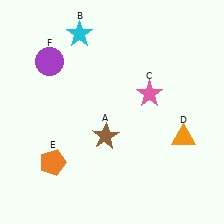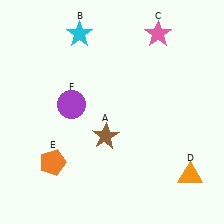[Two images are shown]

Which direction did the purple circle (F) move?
The purple circle (F) moved down.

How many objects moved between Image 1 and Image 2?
3 objects moved between the two images.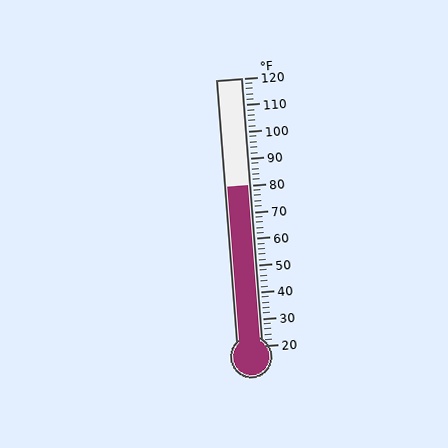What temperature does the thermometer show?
The thermometer shows approximately 80°F.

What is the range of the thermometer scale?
The thermometer scale ranges from 20°F to 120°F.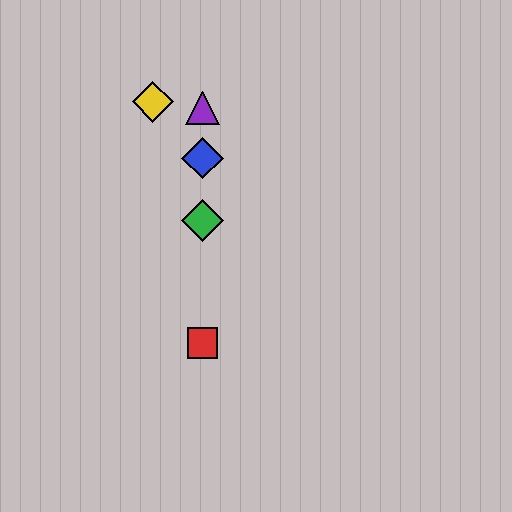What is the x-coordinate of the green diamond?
The green diamond is at x≈203.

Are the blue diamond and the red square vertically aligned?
Yes, both are at x≈203.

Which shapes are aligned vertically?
The red square, the blue diamond, the green diamond, the purple triangle are aligned vertically.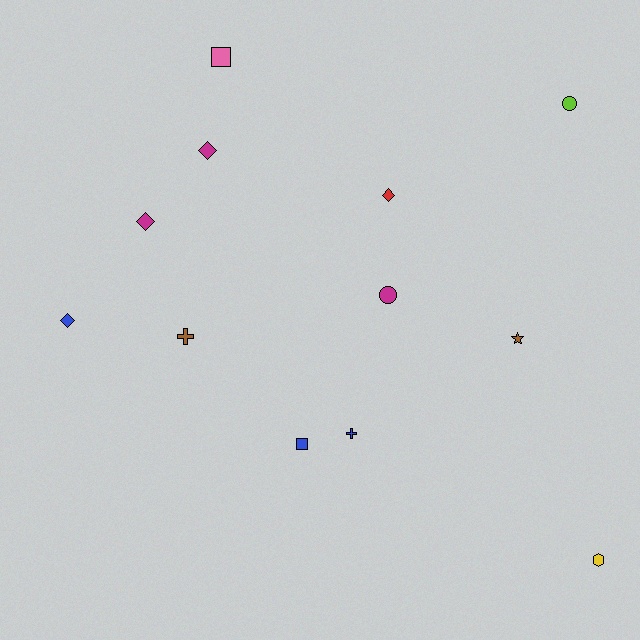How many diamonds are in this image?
There are 4 diamonds.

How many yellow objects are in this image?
There is 1 yellow object.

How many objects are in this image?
There are 12 objects.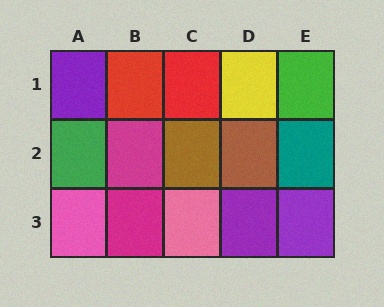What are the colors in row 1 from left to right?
Purple, red, red, yellow, green.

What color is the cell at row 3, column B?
Magenta.